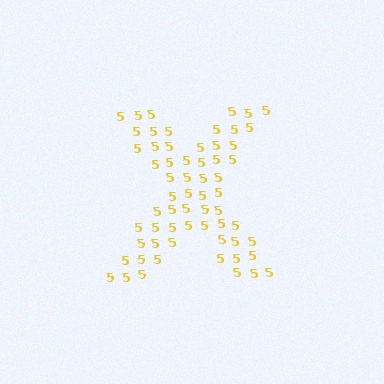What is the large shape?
The large shape is the letter X.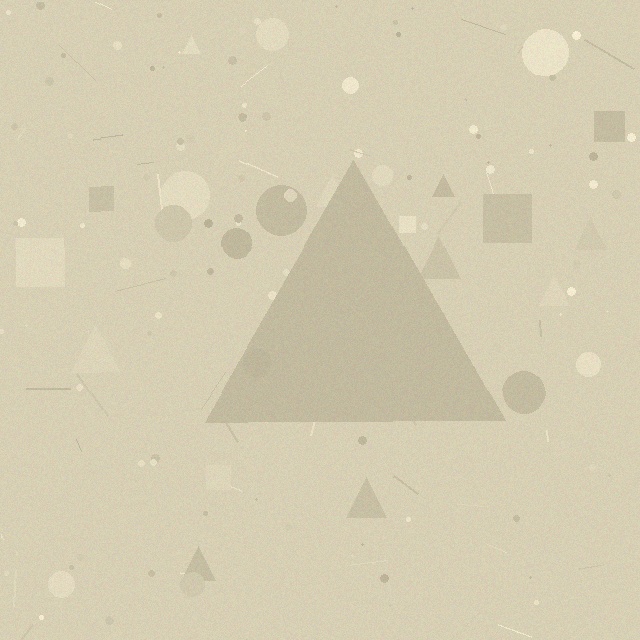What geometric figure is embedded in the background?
A triangle is embedded in the background.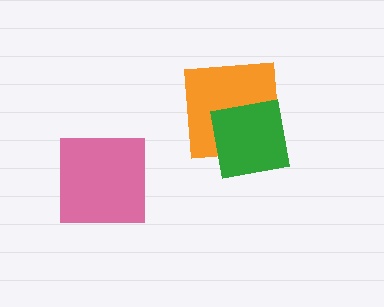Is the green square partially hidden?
No, no other shape covers it.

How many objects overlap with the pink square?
0 objects overlap with the pink square.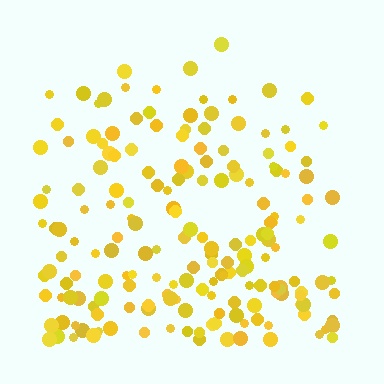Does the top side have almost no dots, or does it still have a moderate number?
Still a moderate number, just noticeably fewer than the bottom.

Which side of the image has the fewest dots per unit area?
The top.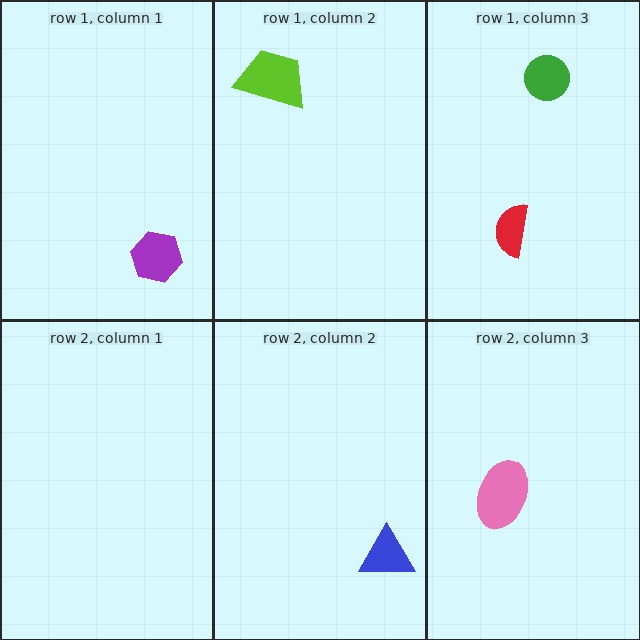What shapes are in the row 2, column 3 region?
The pink ellipse.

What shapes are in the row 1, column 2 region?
The lime trapezoid.